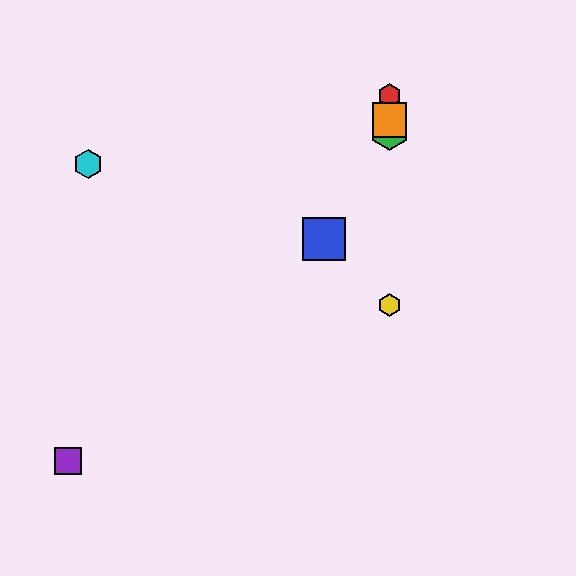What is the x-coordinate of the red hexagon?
The red hexagon is at x≈390.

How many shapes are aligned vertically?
4 shapes (the red hexagon, the green hexagon, the yellow hexagon, the orange square) are aligned vertically.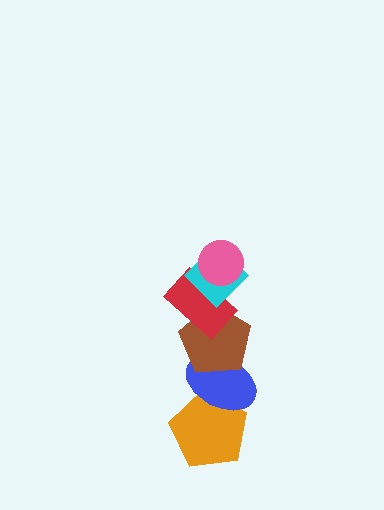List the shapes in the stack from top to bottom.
From top to bottom: the pink circle, the cyan diamond, the red rectangle, the brown pentagon, the blue ellipse, the orange pentagon.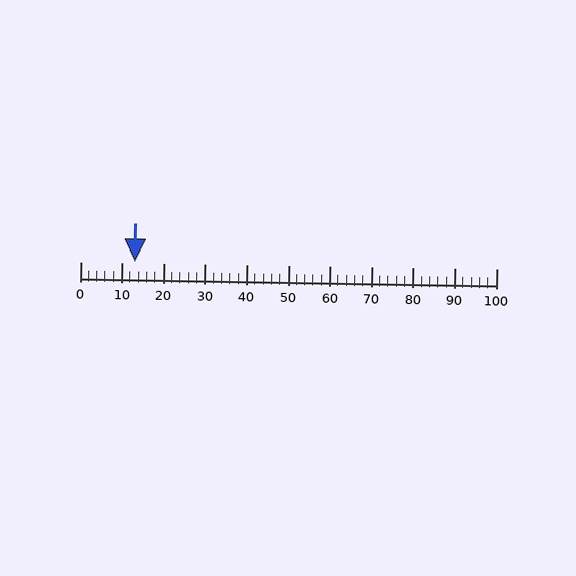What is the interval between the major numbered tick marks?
The major tick marks are spaced 10 units apart.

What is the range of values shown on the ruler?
The ruler shows values from 0 to 100.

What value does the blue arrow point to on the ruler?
The blue arrow points to approximately 13.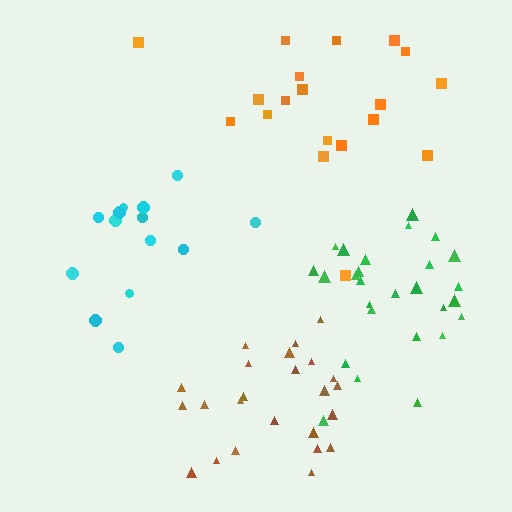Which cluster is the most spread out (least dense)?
Orange.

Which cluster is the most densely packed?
Green.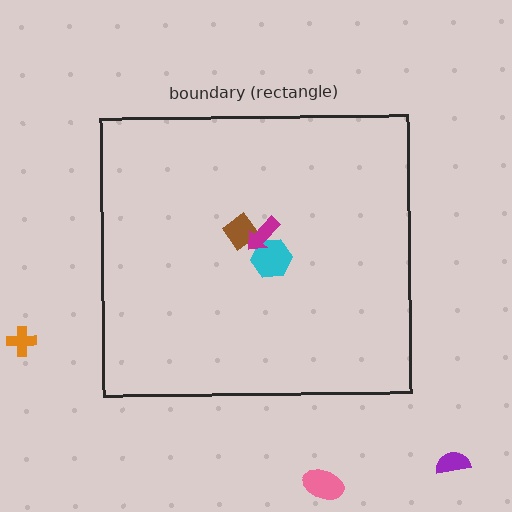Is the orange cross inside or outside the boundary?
Outside.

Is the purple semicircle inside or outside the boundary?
Outside.